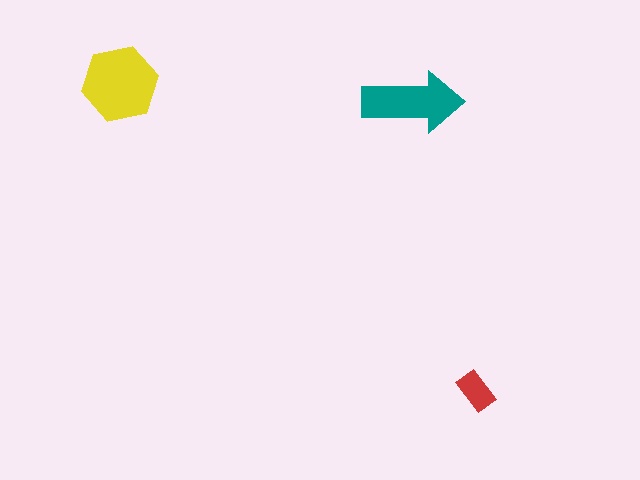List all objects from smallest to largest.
The red rectangle, the teal arrow, the yellow hexagon.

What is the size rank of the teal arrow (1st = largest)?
2nd.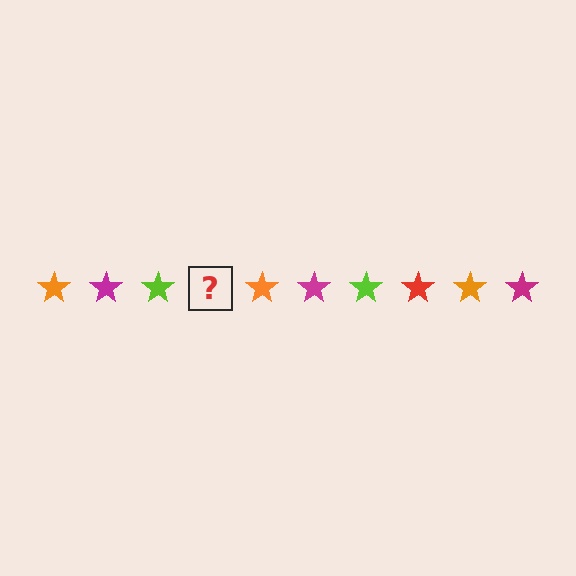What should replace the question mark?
The question mark should be replaced with a red star.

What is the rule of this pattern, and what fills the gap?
The rule is that the pattern cycles through orange, magenta, lime, red stars. The gap should be filled with a red star.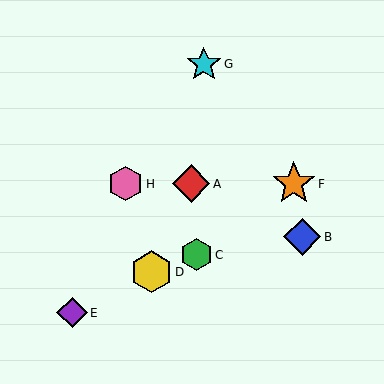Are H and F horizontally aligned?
Yes, both are at y≈184.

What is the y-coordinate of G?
Object G is at y≈64.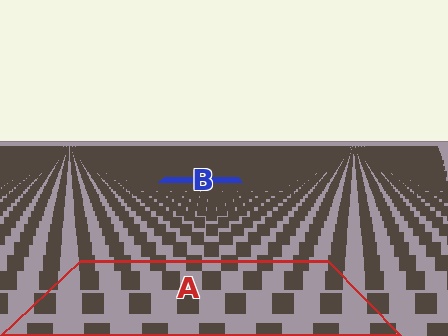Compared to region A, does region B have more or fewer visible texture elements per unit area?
Region B has more texture elements per unit area — they are packed more densely because it is farther away.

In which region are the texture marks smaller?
The texture marks are smaller in region B, because it is farther away.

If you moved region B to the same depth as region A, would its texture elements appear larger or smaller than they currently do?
They would appear larger. At a closer depth, the same texture elements are projected at a bigger on-screen size.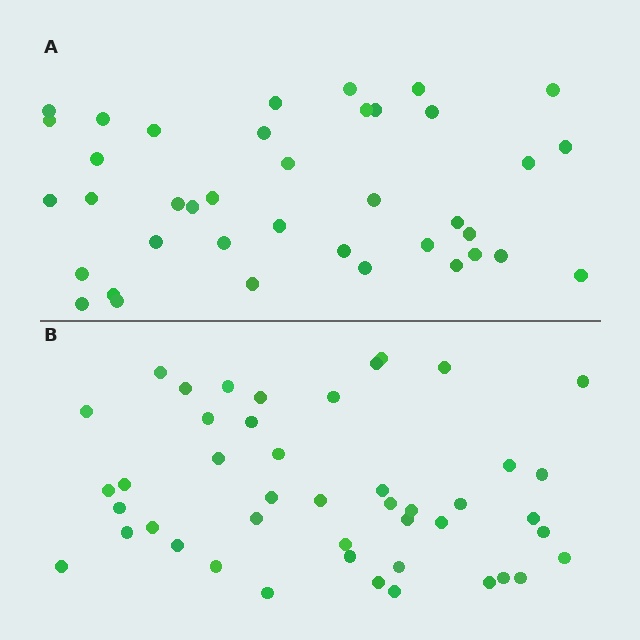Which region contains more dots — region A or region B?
Region B (the bottom region) has more dots.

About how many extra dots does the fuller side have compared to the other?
Region B has about 6 more dots than region A.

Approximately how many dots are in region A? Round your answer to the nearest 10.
About 40 dots. (The exact count is 39, which rounds to 40.)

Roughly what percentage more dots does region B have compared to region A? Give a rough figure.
About 15% more.